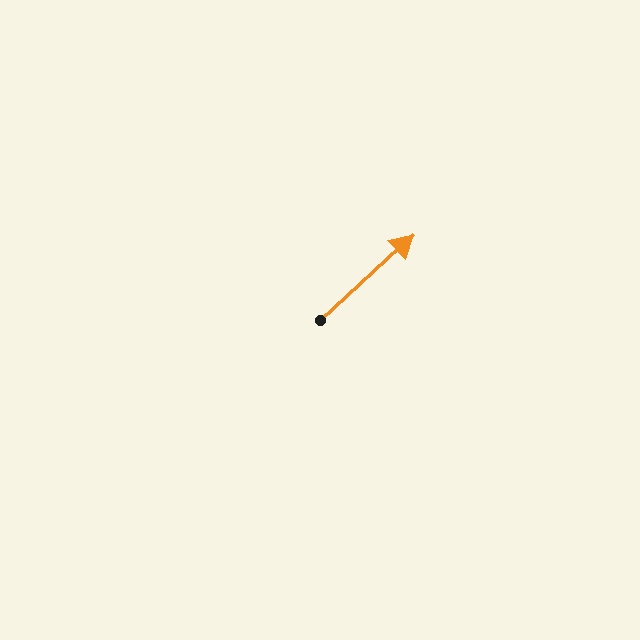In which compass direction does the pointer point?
Northeast.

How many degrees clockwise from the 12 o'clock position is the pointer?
Approximately 48 degrees.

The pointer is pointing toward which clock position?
Roughly 2 o'clock.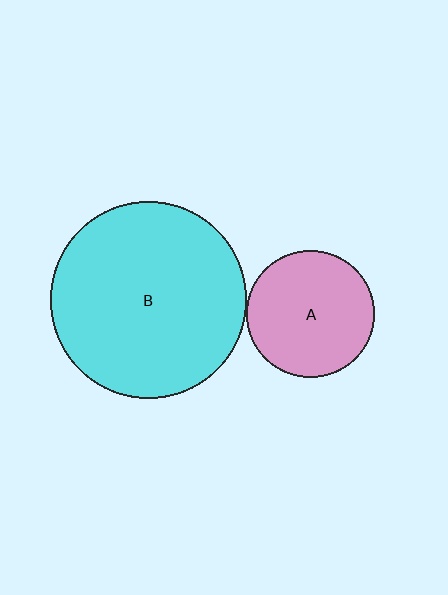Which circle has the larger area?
Circle B (cyan).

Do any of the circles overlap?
No, none of the circles overlap.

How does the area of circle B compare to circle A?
Approximately 2.4 times.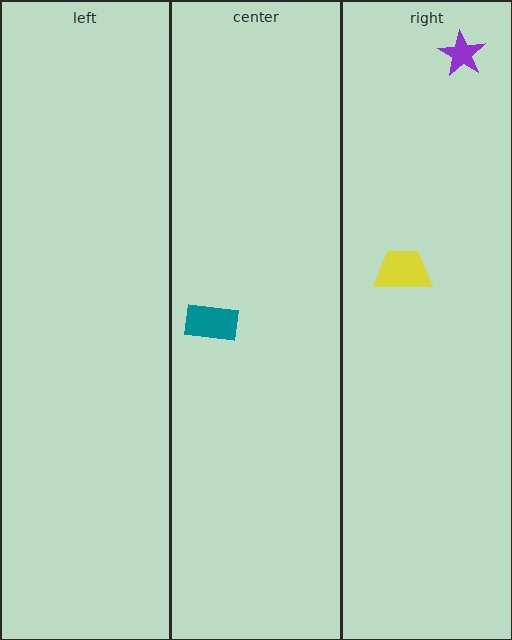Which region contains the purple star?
The right region.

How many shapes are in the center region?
1.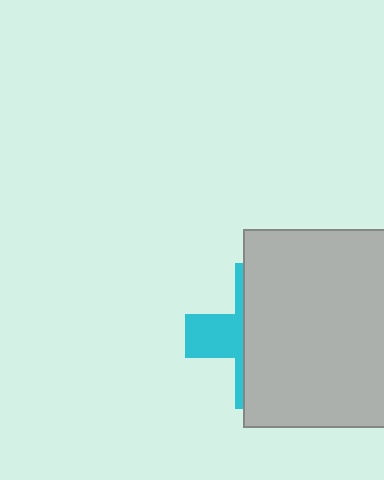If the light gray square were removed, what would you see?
You would see the complete cyan cross.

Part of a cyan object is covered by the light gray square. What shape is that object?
It is a cross.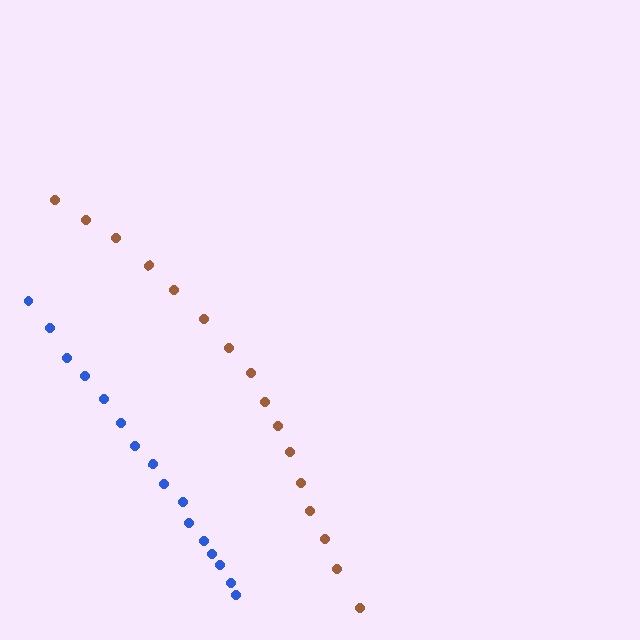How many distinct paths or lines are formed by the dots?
There are 2 distinct paths.